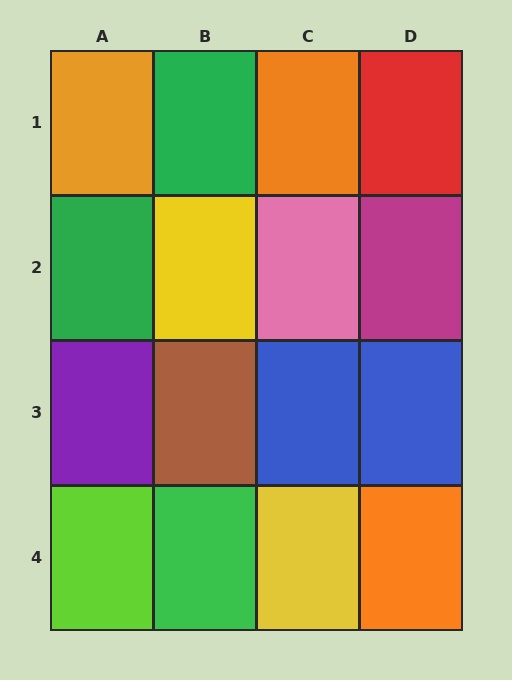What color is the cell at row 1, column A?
Orange.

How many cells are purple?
1 cell is purple.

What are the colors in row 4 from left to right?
Lime, green, yellow, orange.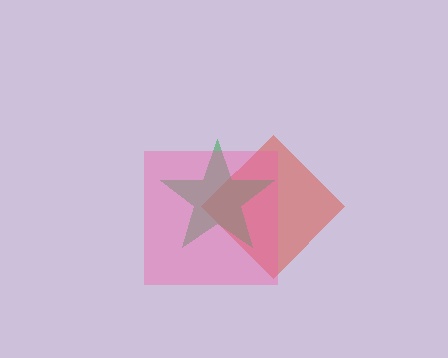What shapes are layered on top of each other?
The layered shapes are: a red diamond, a green star, a pink square.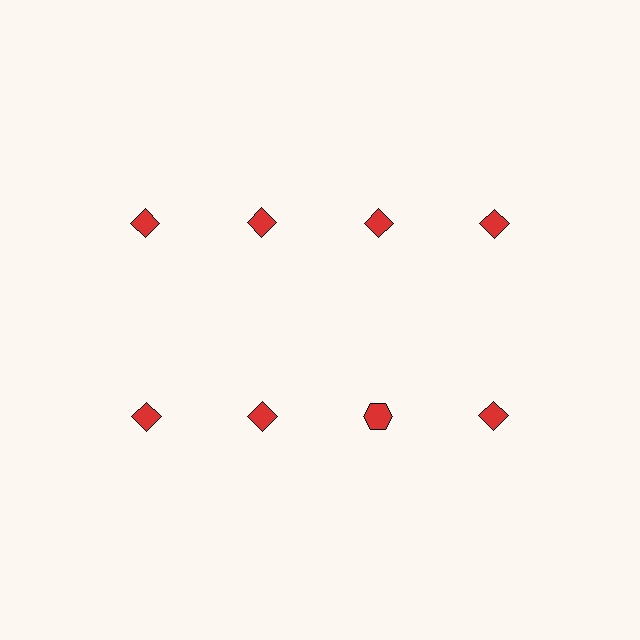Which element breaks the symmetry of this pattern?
The red hexagon in the second row, center column breaks the symmetry. All other shapes are red diamonds.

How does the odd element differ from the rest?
It has a different shape: hexagon instead of diamond.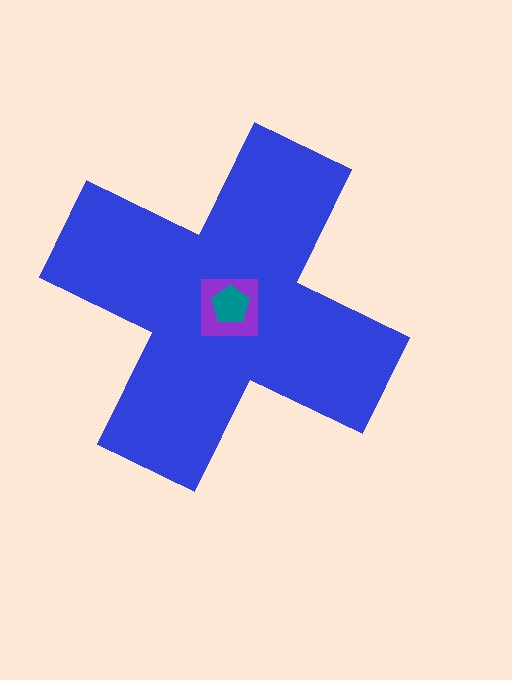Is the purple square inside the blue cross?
Yes.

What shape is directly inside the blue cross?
The purple square.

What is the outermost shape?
The blue cross.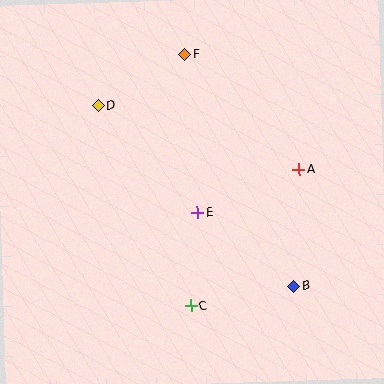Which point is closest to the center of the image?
Point E at (197, 213) is closest to the center.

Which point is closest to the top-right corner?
Point A is closest to the top-right corner.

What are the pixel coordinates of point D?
Point D is at (99, 106).